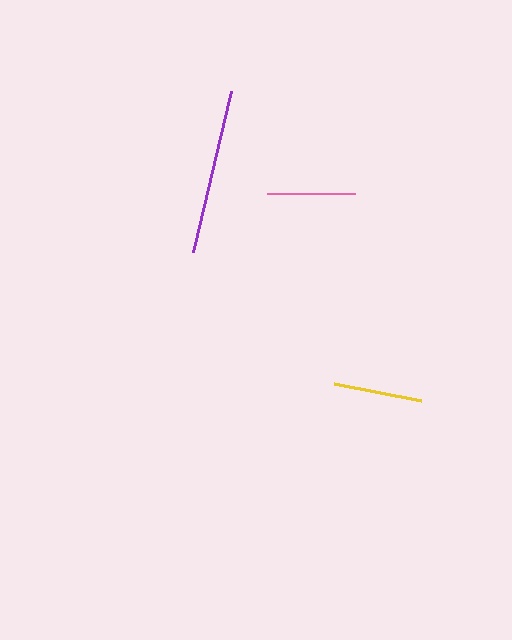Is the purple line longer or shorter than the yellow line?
The purple line is longer than the yellow line.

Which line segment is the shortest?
The pink line is the shortest at approximately 88 pixels.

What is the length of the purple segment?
The purple segment is approximately 165 pixels long.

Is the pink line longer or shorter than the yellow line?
The yellow line is longer than the pink line.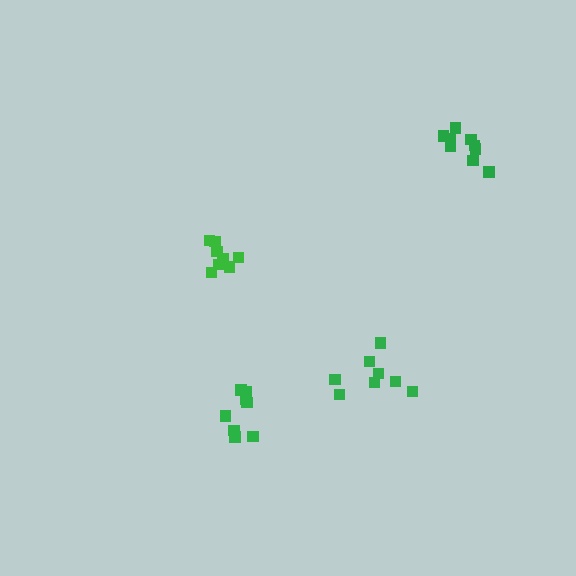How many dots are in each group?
Group 1: 8 dots, Group 2: 9 dots, Group 3: 8 dots, Group 4: 8 dots (33 total).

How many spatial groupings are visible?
There are 4 spatial groupings.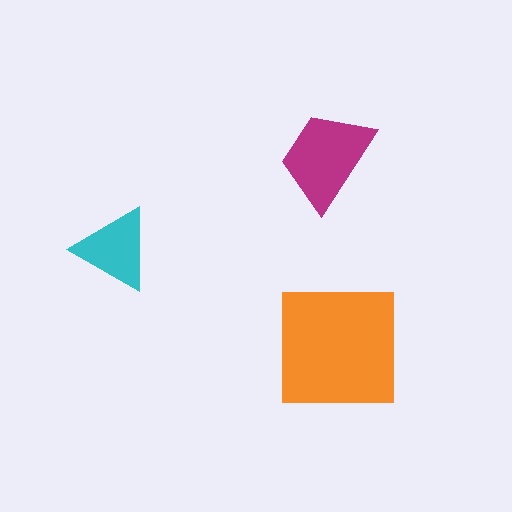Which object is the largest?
The orange square.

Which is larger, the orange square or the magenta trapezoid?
The orange square.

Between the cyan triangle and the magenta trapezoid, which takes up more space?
The magenta trapezoid.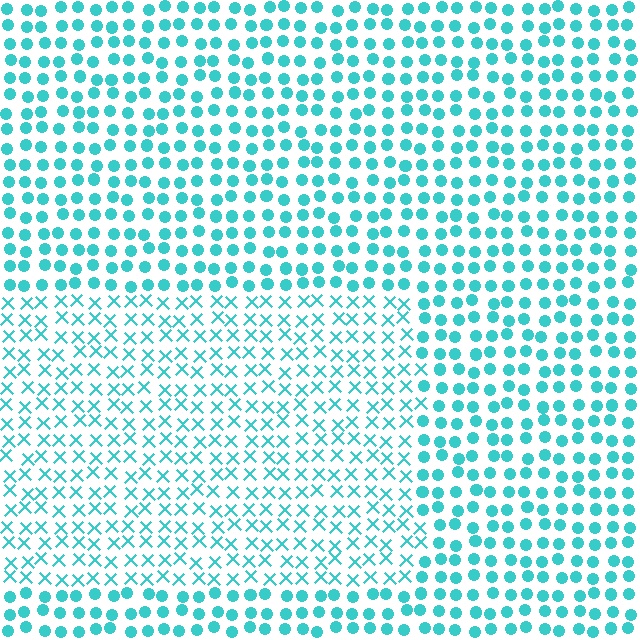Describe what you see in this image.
The image is filled with small cyan elements arranged in a uniform grid. A rectangle-shaped region contains X marks, while the surrounding area contains circles. The boundary is defined purely by the change in element shape.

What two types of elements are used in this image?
The image uses X marks inside the rectangle region and circles outside it.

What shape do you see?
I see a rectangle.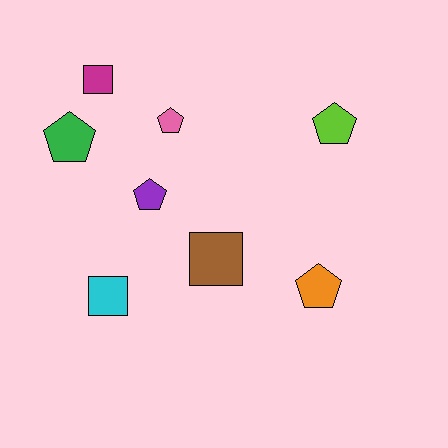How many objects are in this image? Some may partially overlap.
There are 8 objects.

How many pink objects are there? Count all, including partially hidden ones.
There is 1 pink object.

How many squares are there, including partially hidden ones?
There are 3 squares.